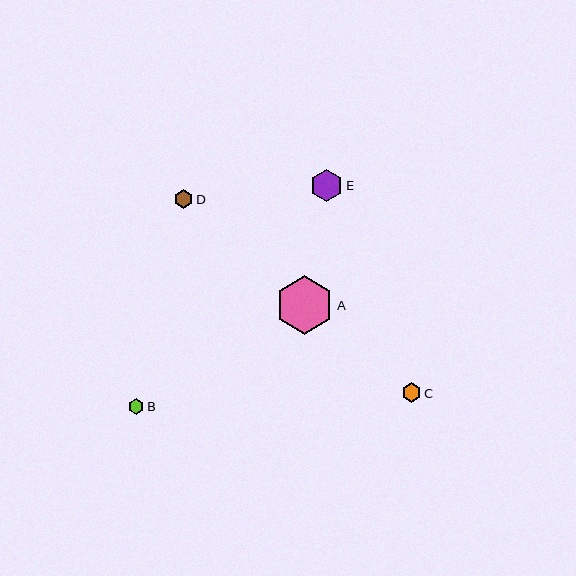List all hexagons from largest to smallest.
From largest to smallest: A, E, C, D, B.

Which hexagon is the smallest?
Hexagon B is the smallest with a size of approximately 16 pixels.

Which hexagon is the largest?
Hexagon A is the largest with a size of approximately 58 pixels.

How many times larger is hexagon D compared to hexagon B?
Hexagon D is approximately 1.2 times the size of hexagon B.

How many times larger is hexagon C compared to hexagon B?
Hexagon C is approximately 1.2 times the size of hexagon B.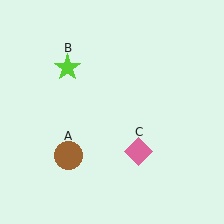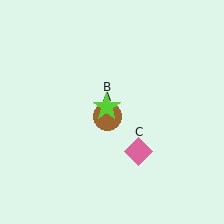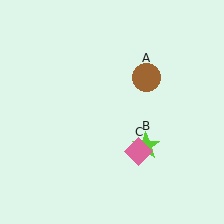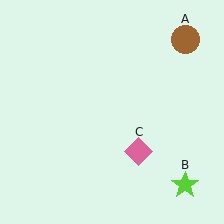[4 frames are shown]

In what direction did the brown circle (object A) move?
The brown circle (object A) moved up and to the right.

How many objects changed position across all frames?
2 objects changed position: brown circle (object A), lime star (object B).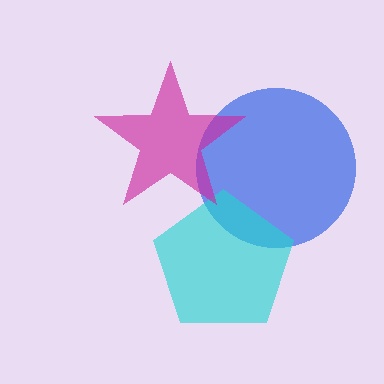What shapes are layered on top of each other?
The layered shapes are: a blue circle, a cyan pentagon, a magenta star.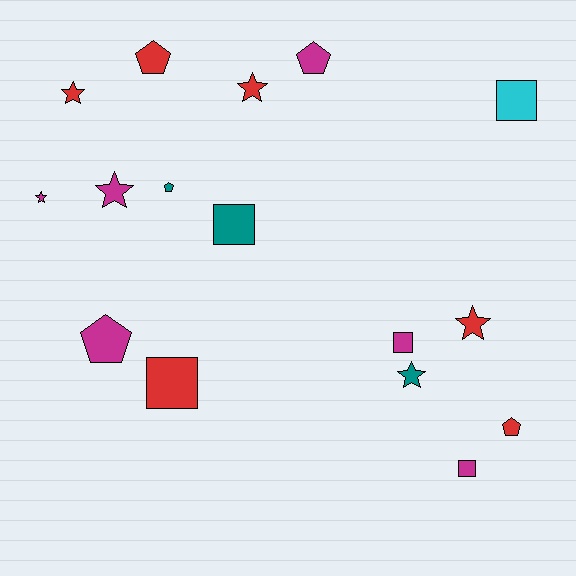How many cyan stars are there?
There are no cyan stars.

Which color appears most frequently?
Red, with 6 objects.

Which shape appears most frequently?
Star, with 6 objects.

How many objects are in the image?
There are 16 objects.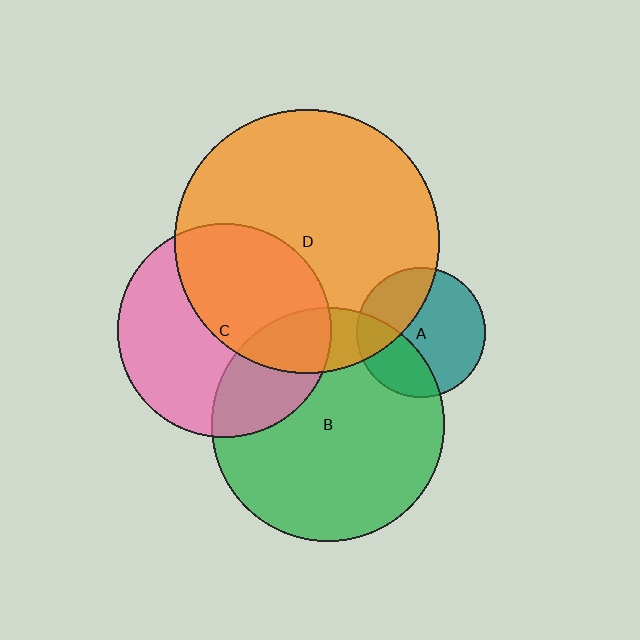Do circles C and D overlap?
Yes.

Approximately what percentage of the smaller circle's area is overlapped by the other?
Approximately 45%.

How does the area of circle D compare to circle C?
Approximately 1.5 times.